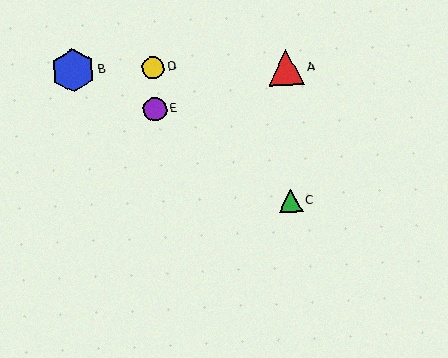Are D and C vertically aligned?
No, D is at x≈153 and C is at x≈291.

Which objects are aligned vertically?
Objects D, E are aligned vertically.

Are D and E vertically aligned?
Yes, both are at x≈153.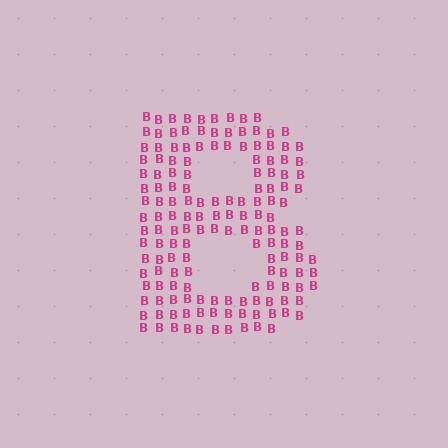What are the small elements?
The small elements are letter B's.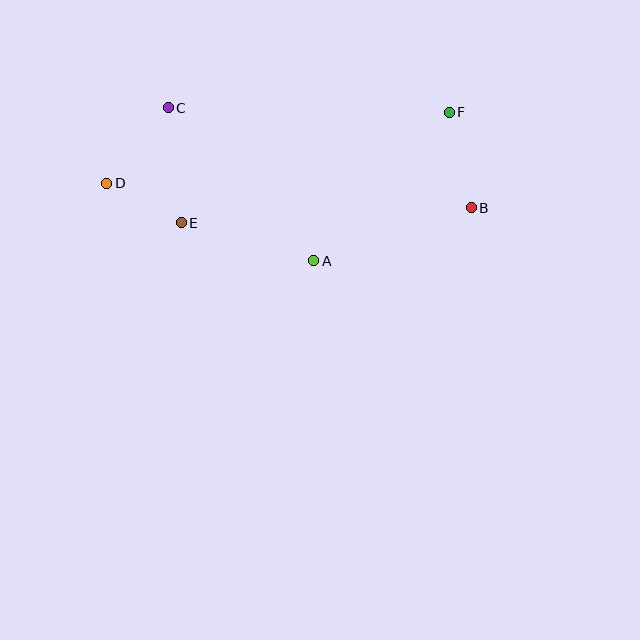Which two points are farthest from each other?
Points B and D are farthest from each other.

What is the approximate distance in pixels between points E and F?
The distance between E and F is approximately 290 pixels.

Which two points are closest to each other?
Points D and E are closest to each other.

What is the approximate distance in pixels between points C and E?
The distance between C and E is approximately 116 pixels.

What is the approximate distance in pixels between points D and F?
The distance between D and F is approximately 350 pixels.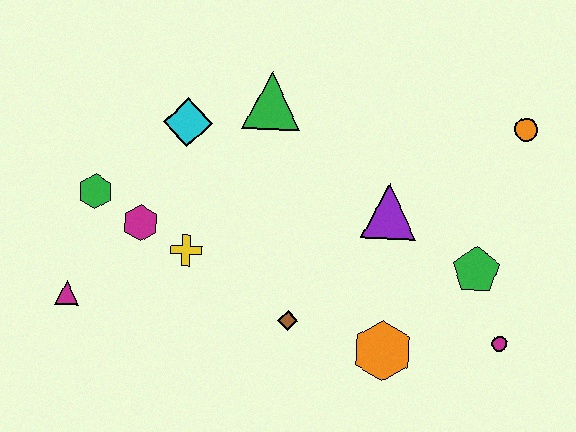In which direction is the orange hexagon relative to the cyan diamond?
The orange hexagon is below the cyan diamond.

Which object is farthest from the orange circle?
The magenta triangle is farthest from the orange circle.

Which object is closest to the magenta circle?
The green pentagon is closest to the magenta circle.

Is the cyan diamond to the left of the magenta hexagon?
No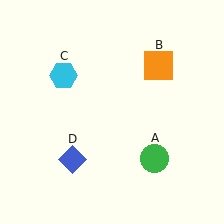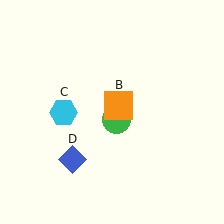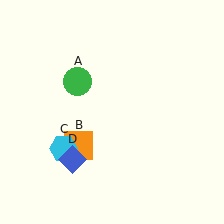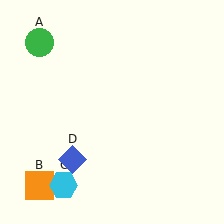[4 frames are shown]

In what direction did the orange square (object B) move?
The orange square (object B) moved down and to the left.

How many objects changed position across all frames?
3 objects changed position: green circle (object A), orange square (object B), cyan hexagon (object C).